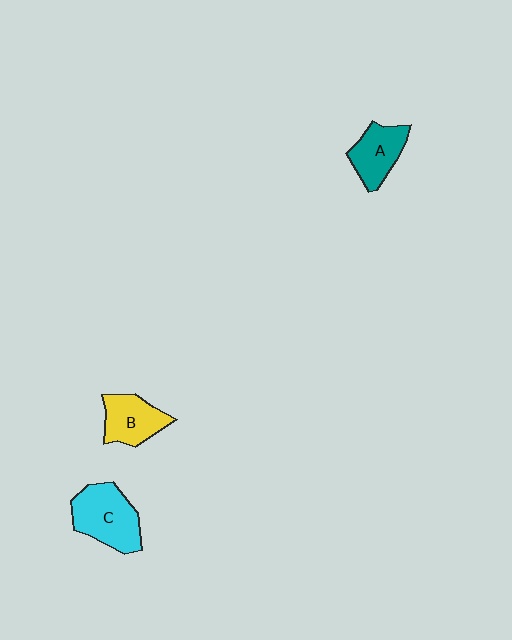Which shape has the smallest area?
Shape A (teal).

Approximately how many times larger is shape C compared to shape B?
Approximately 1.4 times.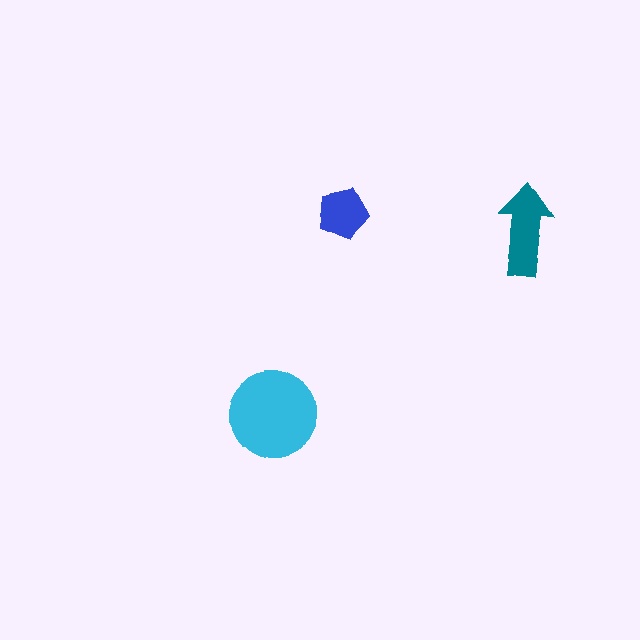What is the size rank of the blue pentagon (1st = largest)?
3rd.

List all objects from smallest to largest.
The blue pentagon, the teal arrow, the cyan circle.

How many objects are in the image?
There are 3 objects in the image.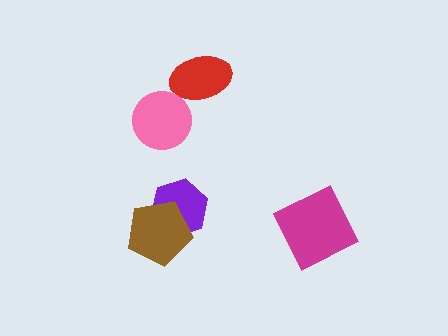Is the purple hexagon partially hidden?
Yes, it is partially covered by another shape.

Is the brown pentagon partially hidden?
No, no other shape covers it.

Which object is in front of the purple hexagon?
The brown pentagon is in front of the purple hexagon.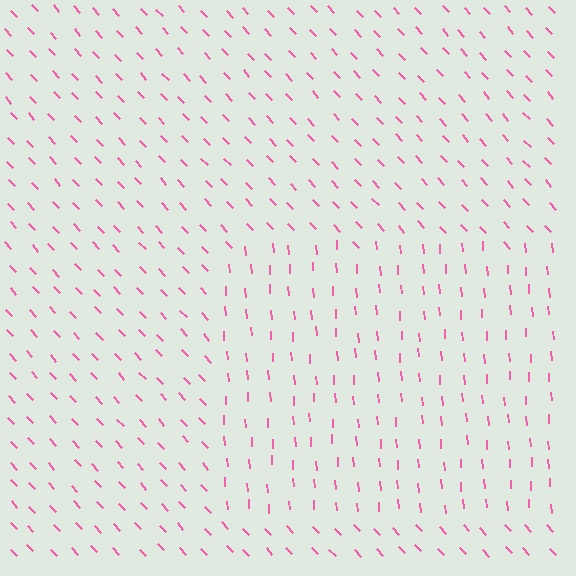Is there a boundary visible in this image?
Yes, there is a texture boundary formed by a change in line orientation.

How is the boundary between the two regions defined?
The boundary is defined purely by a change in line orientation (approximately 39 degrees difference). All lines are the same color and thickness.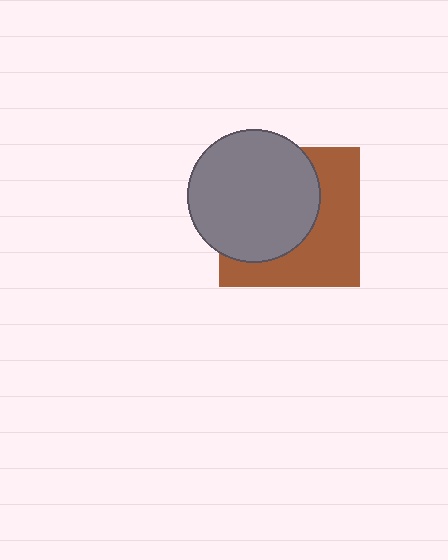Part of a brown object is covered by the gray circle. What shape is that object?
It is a square.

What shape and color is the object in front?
The object in front is a gray circle.